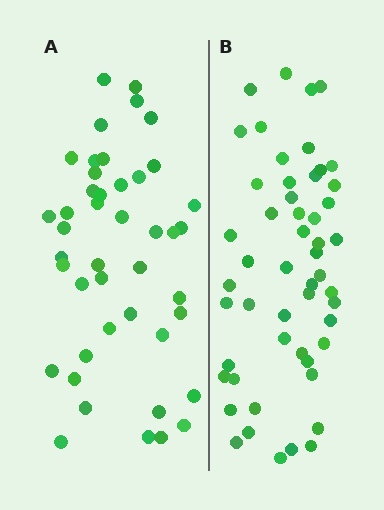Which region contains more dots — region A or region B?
Region B (the right region) has more dots.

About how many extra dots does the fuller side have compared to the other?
Region B has roughly 8 or so more dots than region A.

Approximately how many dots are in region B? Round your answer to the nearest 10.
About 50 dots. (The exact count is 52, which rounds to 50.)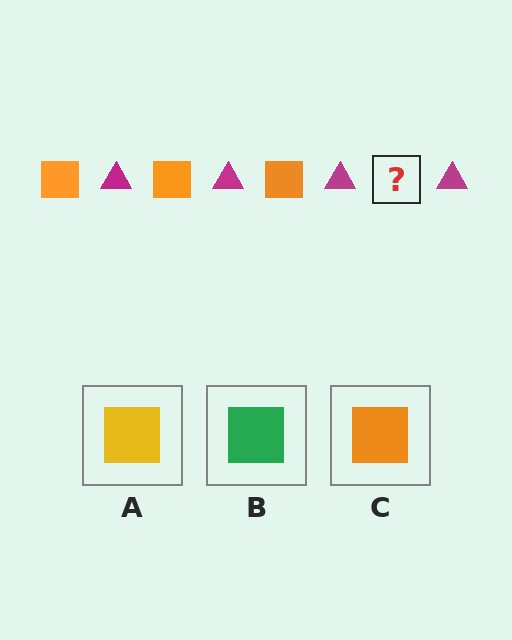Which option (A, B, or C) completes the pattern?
C.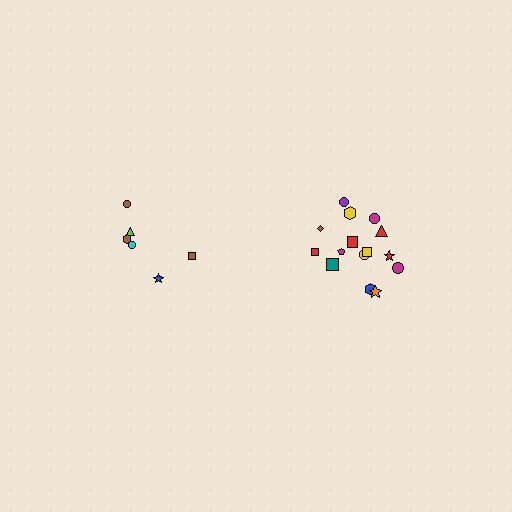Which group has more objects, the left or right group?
The right group.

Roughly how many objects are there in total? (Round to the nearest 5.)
Roughly 20 objects in total.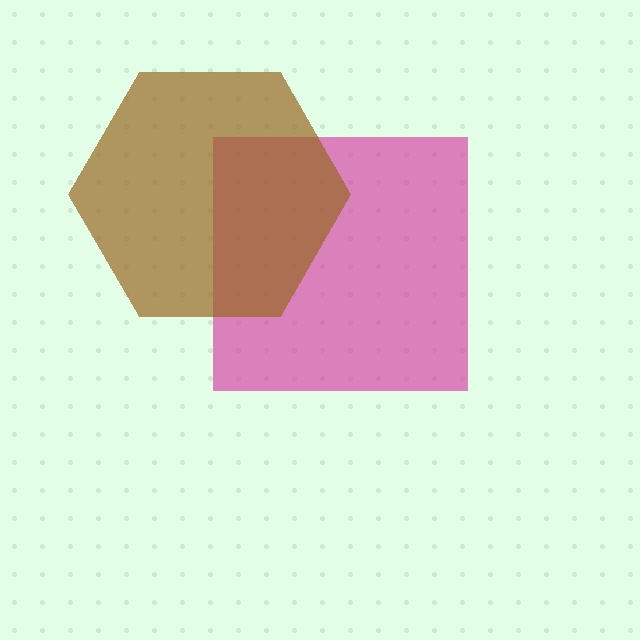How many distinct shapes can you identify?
There are 2 distinct shapes: a magenta square, a brown hexagon.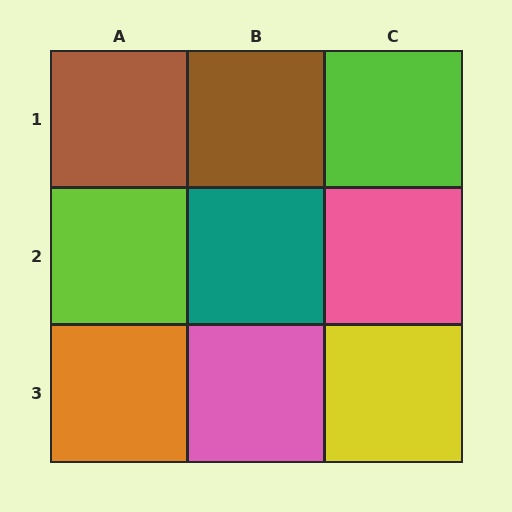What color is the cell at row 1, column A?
Brown.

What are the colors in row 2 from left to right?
Lime, teal, pink.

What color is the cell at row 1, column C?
Lime.